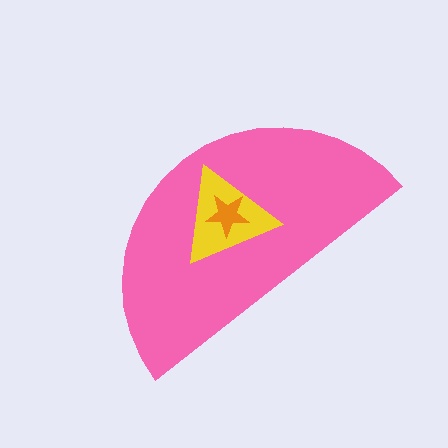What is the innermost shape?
The orange star.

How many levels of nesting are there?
3.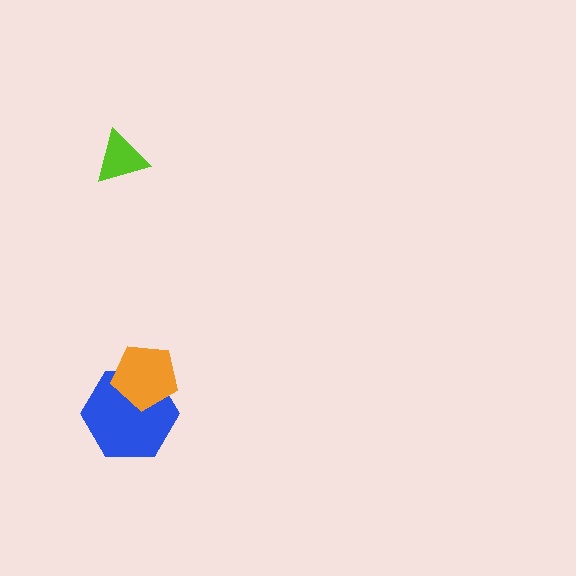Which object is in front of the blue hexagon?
The orange pentagon is in front of the blue hexagon.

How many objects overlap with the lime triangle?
0 objects overlap with the lime triangle.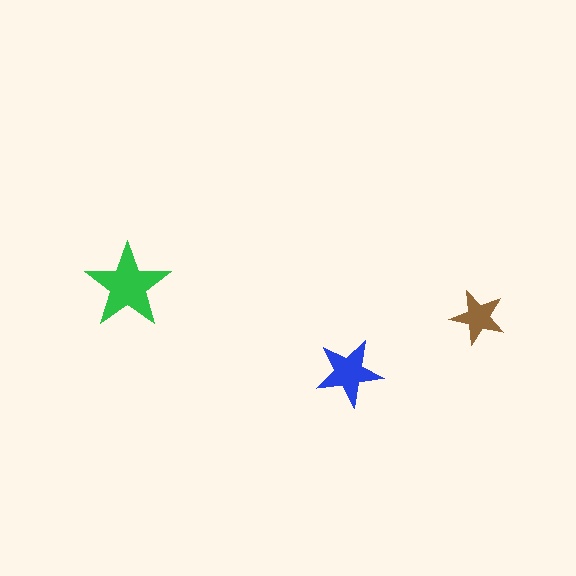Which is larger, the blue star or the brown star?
The blue one.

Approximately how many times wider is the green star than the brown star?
About 1.5 times wider.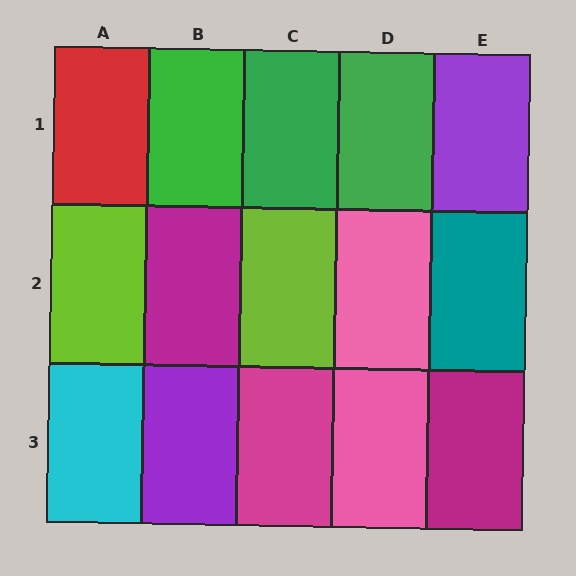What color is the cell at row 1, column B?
Green.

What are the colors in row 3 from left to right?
Cyan, purple, magenta, pink, magenta.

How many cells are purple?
2 cells are purple.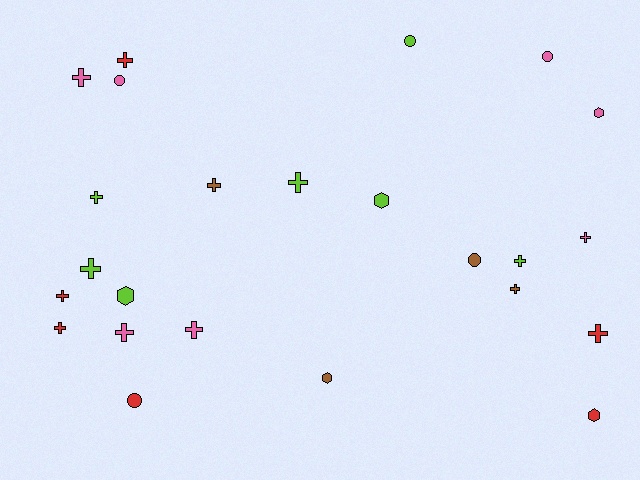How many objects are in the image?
There are 24 objects.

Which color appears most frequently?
Lime, with 7 objects.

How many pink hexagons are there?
There is 1 pink hexagon.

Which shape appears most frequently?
Cross, with 14 objects.